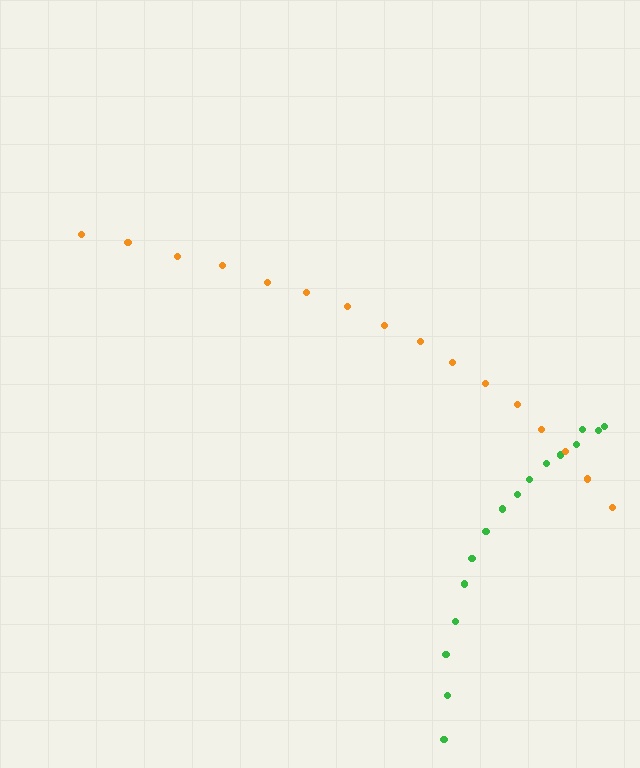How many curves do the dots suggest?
There are 2 distinct paths.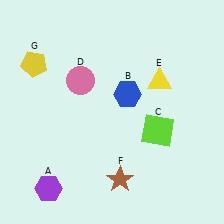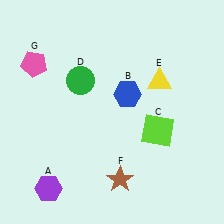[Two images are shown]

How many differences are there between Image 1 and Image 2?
There are 2 differences between the two images.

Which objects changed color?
D changed from pink to green. G changed from yellow to pink.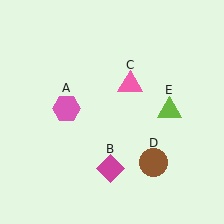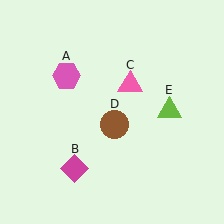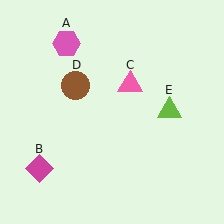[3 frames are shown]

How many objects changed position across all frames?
3 objects changed position: pink hexagon (object A), magenta diamond (object B), brown circle (object D).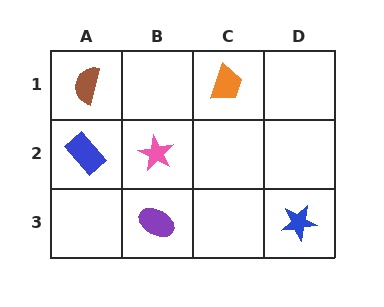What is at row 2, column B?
A pink star.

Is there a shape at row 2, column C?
No, that cell is empty.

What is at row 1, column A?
A brown semicircle.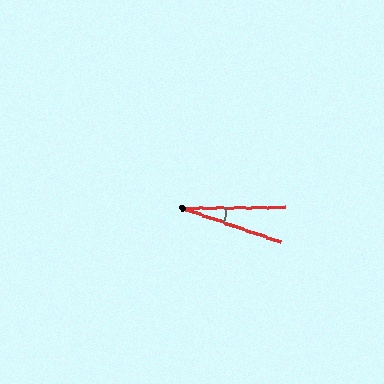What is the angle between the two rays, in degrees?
Approximately 20 degrees.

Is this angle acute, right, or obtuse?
It is acute.